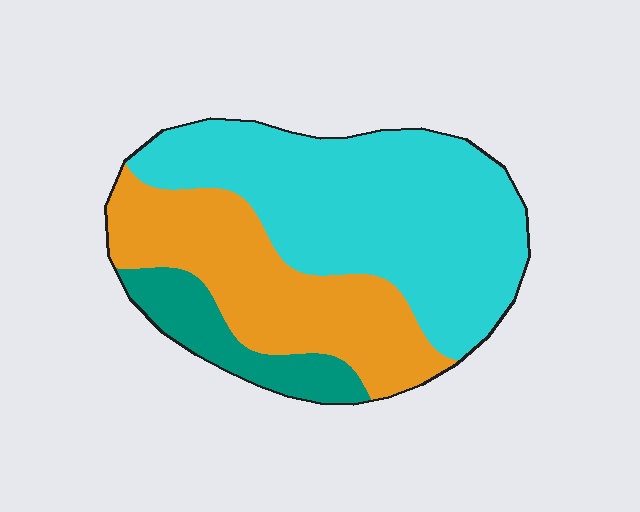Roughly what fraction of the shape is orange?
Orange takes up about one third (1/3) of the shape.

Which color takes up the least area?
Teal, at roughly 15%.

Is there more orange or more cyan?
Cyan.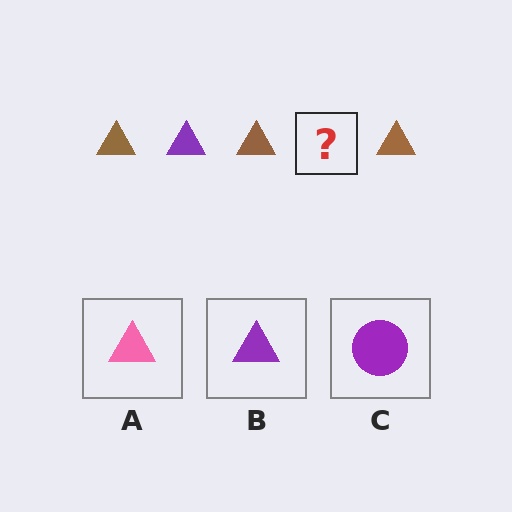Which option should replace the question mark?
Option B.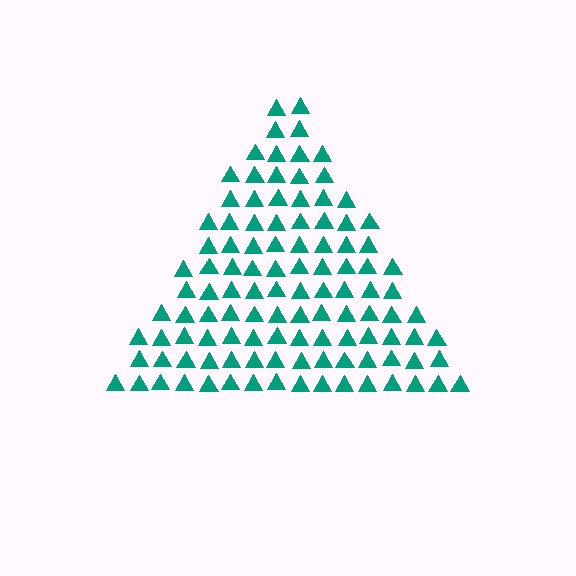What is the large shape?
The large shape is a triangle.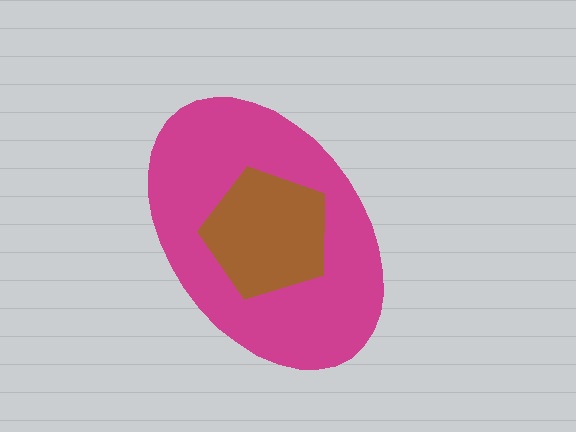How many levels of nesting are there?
2.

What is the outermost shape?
The magenta ellipse.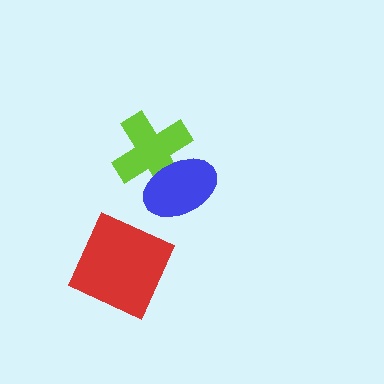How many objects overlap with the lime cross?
1 object overlaps with the lime cross.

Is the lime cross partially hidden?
Yes, it is partially covered by another shape.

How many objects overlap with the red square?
0 objects overlap with the red square.